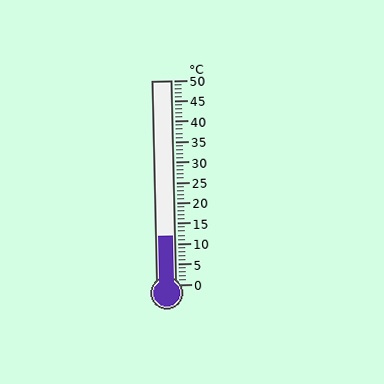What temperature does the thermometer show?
The thermometer shows approximately 12°C.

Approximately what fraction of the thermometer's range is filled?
The thermometer is filled to approximately 25% of its range.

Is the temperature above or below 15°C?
The temperature is below 15°C.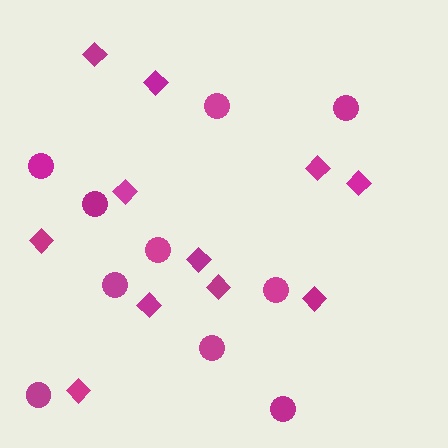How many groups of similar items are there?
There are 2 groups: one group of circles (10) and one group of diamonds (11).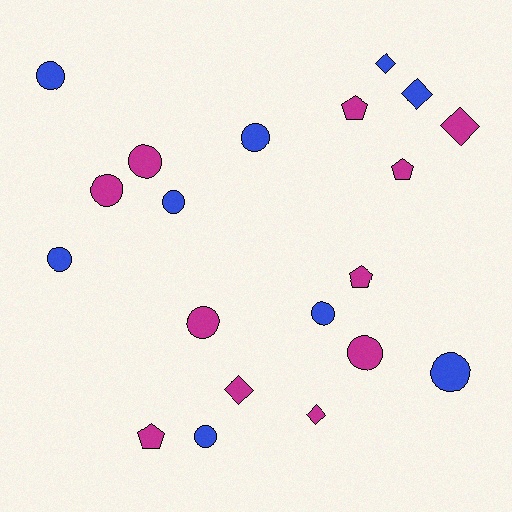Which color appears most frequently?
Magenta, with 11 objects.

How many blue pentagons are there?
There are no blue pentagons.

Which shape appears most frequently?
Circle, with 11 objects.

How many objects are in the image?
There are 20 objects.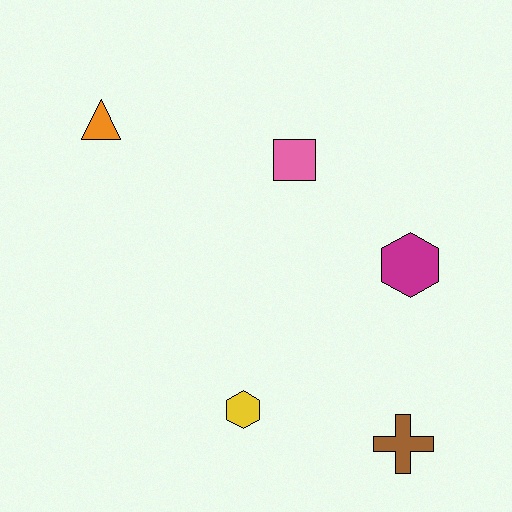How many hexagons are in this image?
There are 2 hexagons.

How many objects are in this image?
There are 5 objects.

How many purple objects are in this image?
There are no purple objects.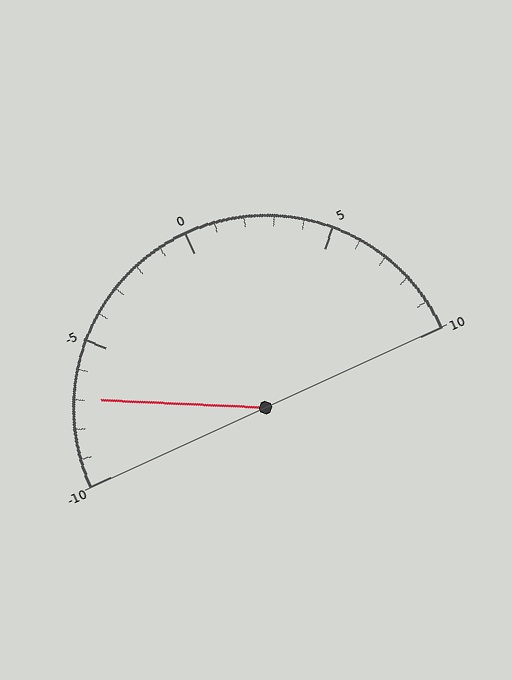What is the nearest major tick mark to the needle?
The nearest major tick mark is -5.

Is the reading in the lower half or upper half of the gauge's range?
The reading is in the lower half of the range (-10 to 10).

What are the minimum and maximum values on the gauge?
The gauge ranges from -10 to 10.